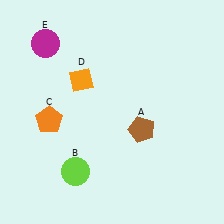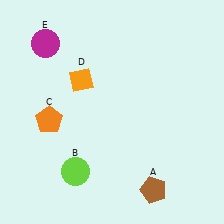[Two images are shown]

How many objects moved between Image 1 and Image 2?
1 object moved between the two images.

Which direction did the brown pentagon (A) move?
The brown pentagon (A) moved down.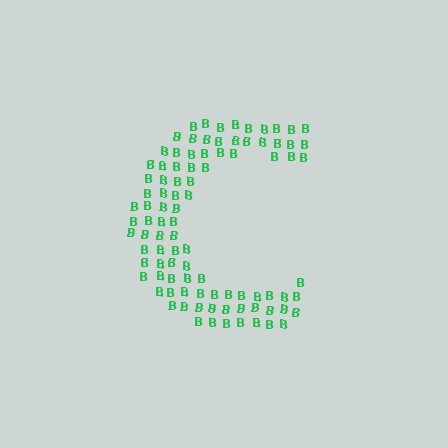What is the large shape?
The large shape is the letter C.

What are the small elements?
The small elements are letter B's.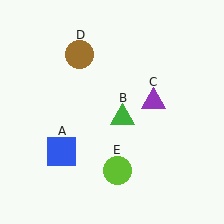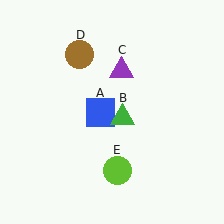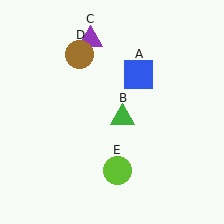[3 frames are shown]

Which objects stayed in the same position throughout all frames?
Green triangle (object B) and brown circle (object D) and lime circle (object E) remained stationary.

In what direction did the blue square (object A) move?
The blue square (object A) moved up and to the right.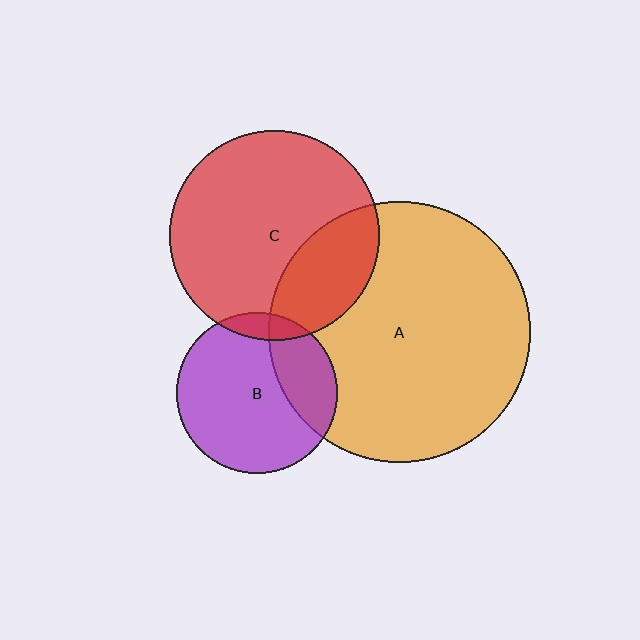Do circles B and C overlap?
Yes.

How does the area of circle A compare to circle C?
Approximately 1.5 times.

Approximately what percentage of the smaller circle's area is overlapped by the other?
Approximately 10%.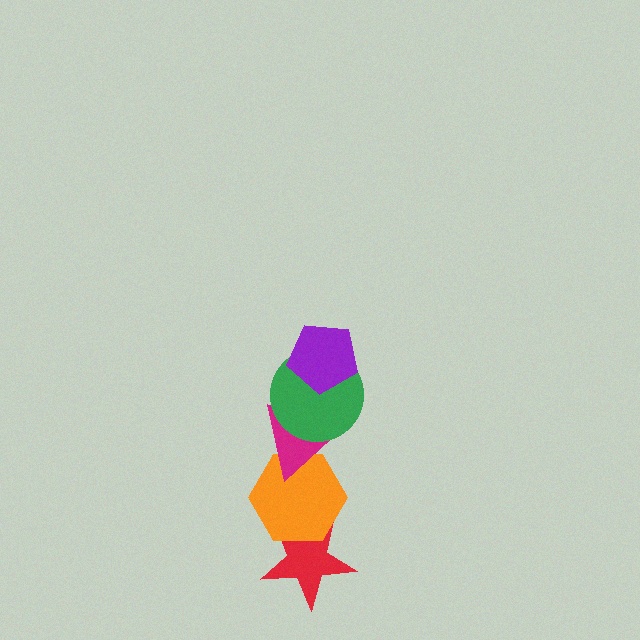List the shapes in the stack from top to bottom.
From top to bottom: the purple pentagon, the green circle, the magenta triangle, the orange hexagon, the red star.